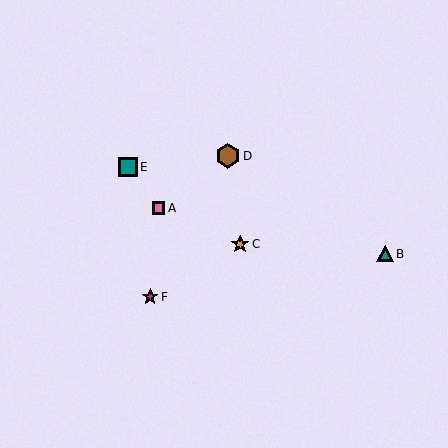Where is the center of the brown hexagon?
The center of the brown hexagon is at (228, 156).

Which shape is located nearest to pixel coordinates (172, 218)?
The pink square (labeled A) at (159, 208) is nearest to that location.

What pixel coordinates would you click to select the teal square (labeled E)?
Click at (128, 167) to select the teal square E.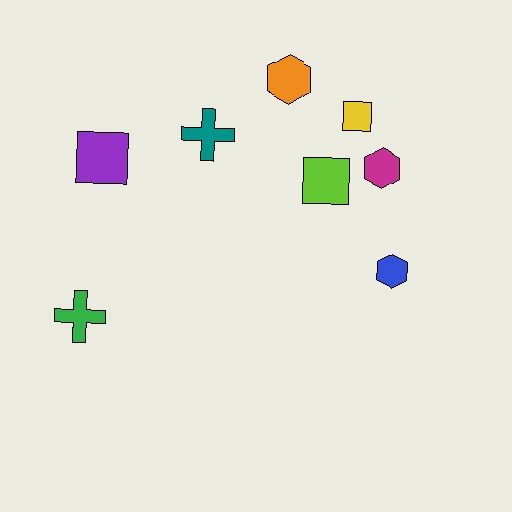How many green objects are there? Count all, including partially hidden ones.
There is 1 green object.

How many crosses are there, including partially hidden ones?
There are 2 crosses.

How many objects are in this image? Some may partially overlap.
There are 8 objects.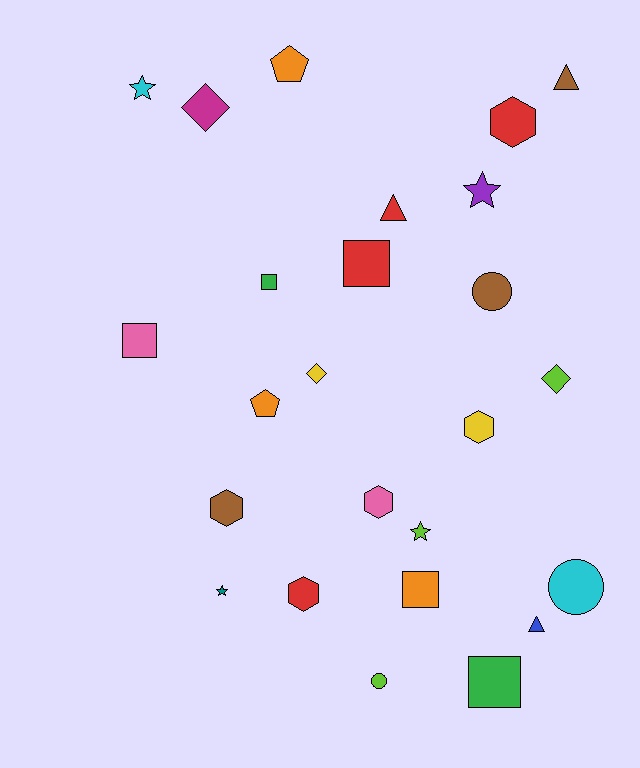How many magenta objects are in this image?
There is 1 magenta object.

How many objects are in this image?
There are 25 objects.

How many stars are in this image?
There are 4 stars.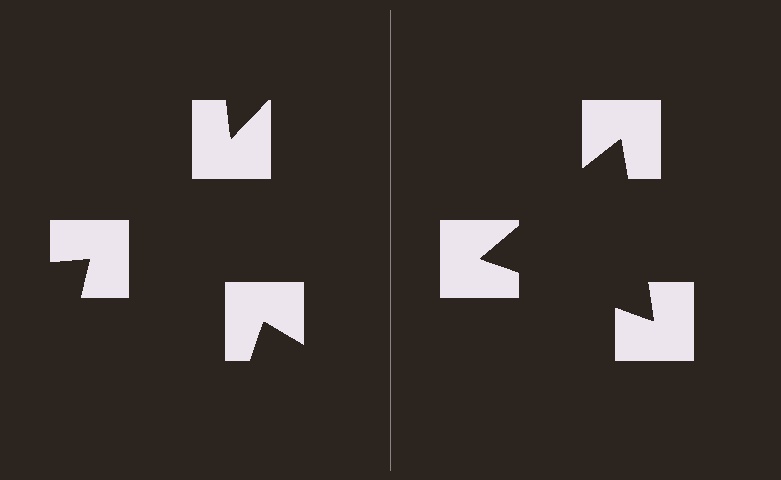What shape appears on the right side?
An illusory triangle.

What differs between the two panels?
The notched squares are positioned identically on both sides; only the wedge orientations differ. On the right they align to a triangle; on the left they are misaligned.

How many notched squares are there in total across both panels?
6 — 3 on each side.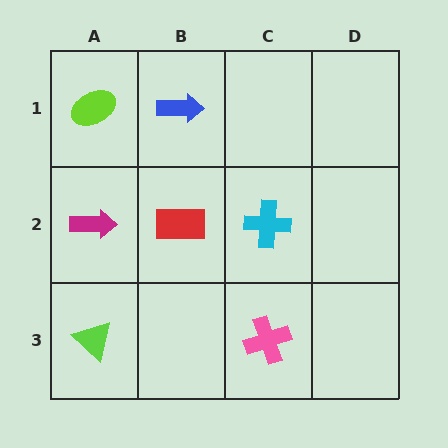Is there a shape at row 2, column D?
No, that cell is empty.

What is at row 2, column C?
A cyan cross.